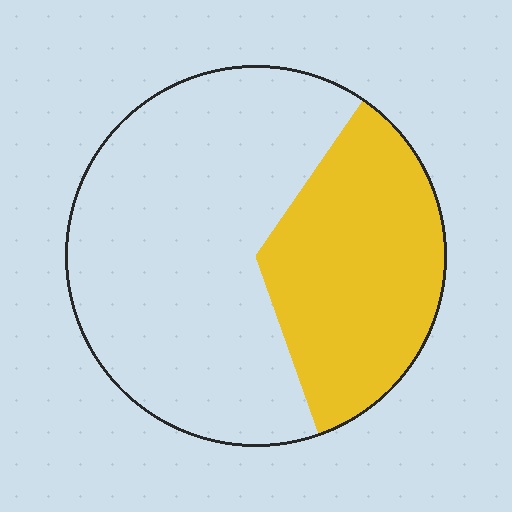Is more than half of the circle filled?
No.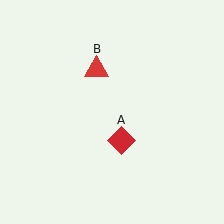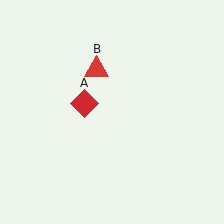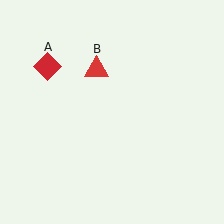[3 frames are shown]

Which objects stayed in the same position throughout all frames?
Red triangle (object B) remained stationary.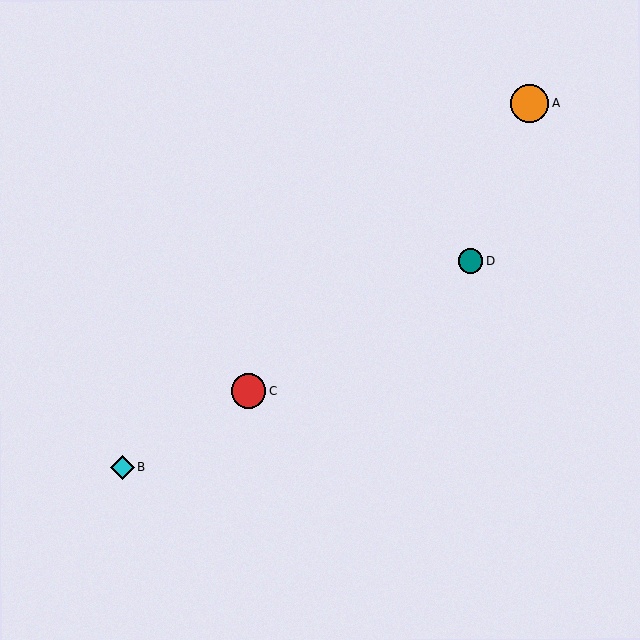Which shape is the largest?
The orange circle (labeled A) is the largest.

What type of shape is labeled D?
Shape D is a teal circle.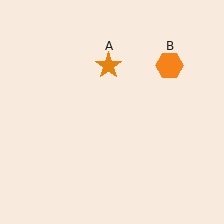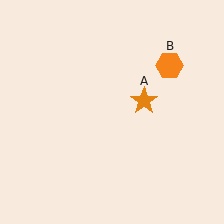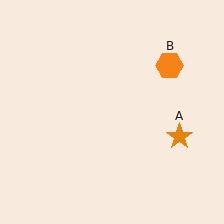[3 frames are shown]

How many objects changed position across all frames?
1 object changed position: orange star (object A).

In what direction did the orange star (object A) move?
The orange star (object A) moved down and to the right.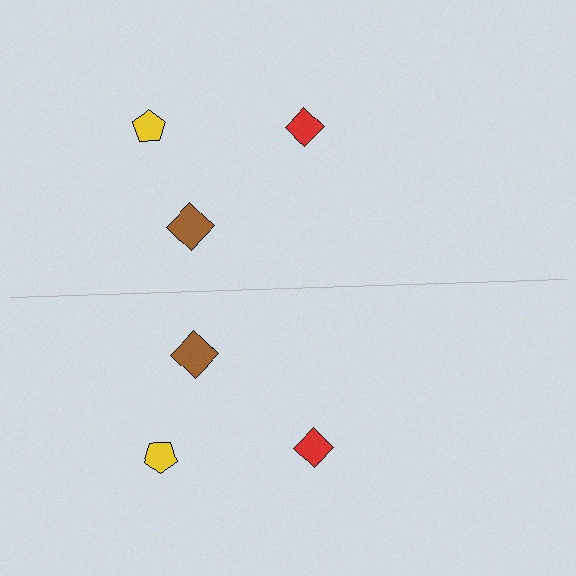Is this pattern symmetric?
Yes, this pattern has bilateral (reflection) symmetry.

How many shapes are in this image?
There are 6 shapes in this image.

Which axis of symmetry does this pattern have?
The pattern has a horizontal axis of symmetry running through the center of the image.